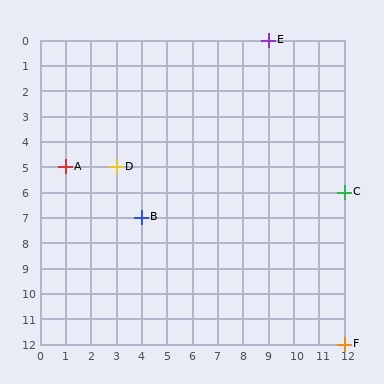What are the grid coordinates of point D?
Point D is at grid coordinates (3, 5).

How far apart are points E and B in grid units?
Points E and B are 5 columns and 7 rows apart (about 8.6 grid units diagonally).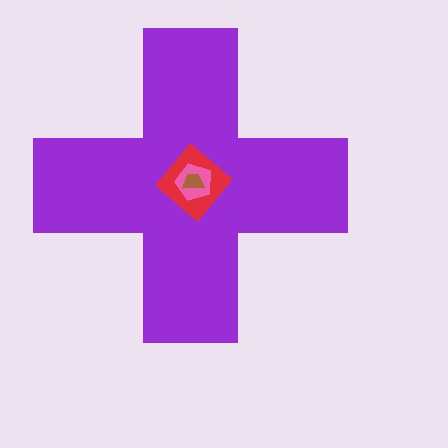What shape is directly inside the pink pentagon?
The brown trapezoid.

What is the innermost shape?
The brown trapezoid.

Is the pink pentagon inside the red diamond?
Yes.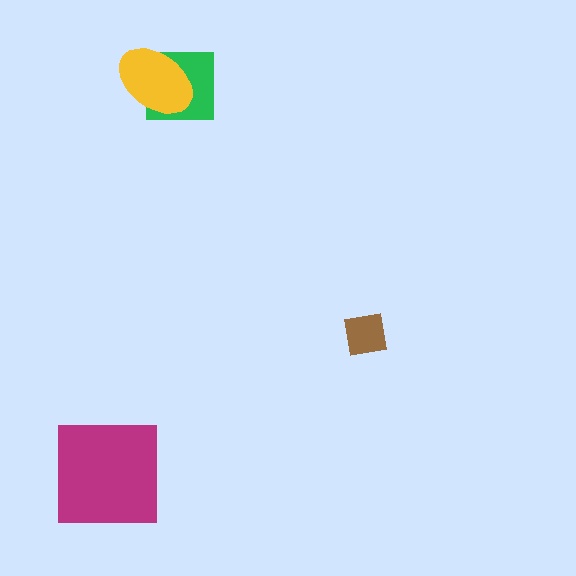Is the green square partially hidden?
Yes, it is partially covered by another shape.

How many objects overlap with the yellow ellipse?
1 object overlaps with the yellow ellipse.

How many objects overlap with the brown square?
0 objects overlap with the brown square.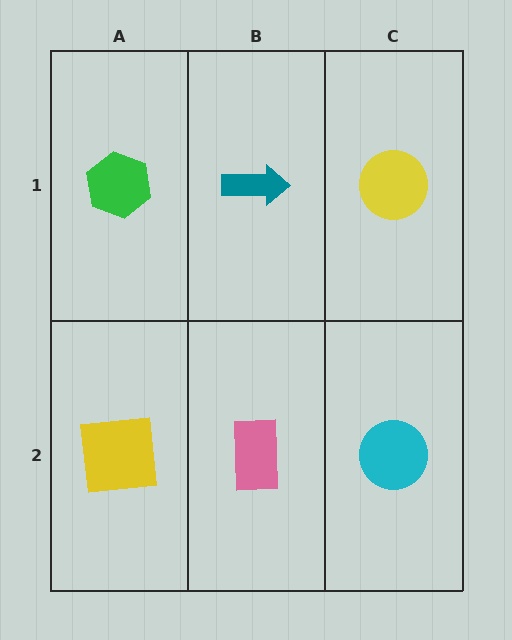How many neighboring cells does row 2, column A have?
2.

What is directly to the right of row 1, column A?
A teal arrow.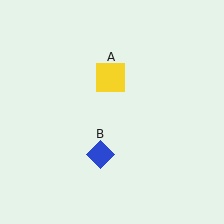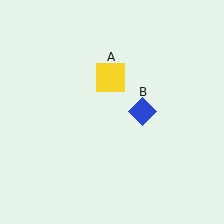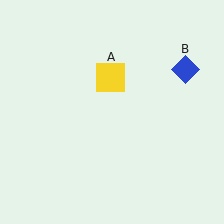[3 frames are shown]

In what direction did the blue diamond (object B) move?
The blue diamond (object B) moved up and to the right.